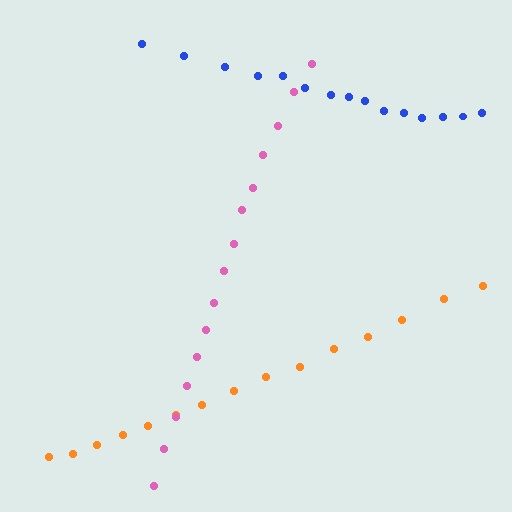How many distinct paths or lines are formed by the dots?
There are 3 distinct paths.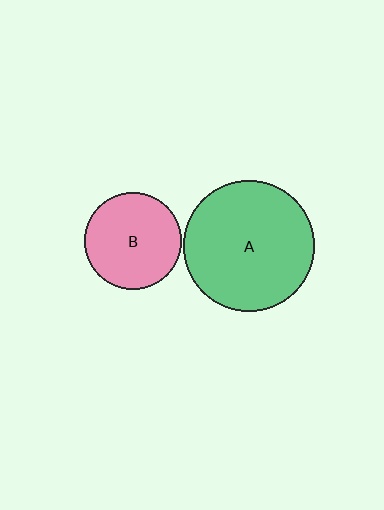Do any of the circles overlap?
No, none of the circles overlap.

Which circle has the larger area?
Circle A (green).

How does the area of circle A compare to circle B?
Approximately 1.8 times.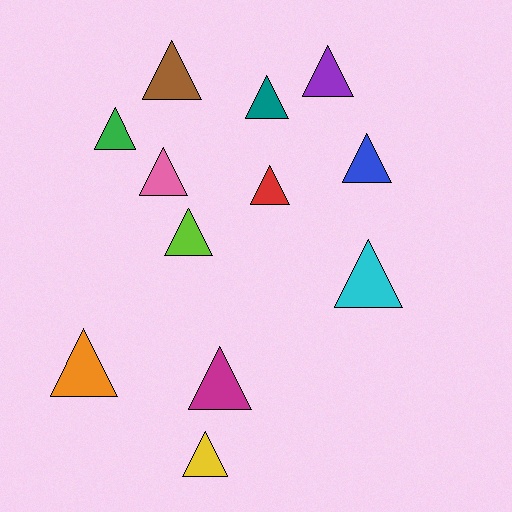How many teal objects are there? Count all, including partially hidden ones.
There is 1 teal object.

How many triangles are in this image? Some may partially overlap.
There are 12 triangles.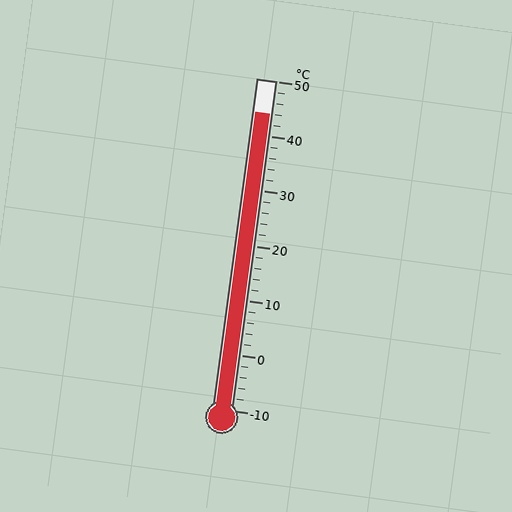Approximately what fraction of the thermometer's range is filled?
The thermometer is filled to approximately 90% of its range.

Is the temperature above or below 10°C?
The temperature is above 10°C.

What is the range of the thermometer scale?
The thermometer scale ranges from -10°C to 50°C.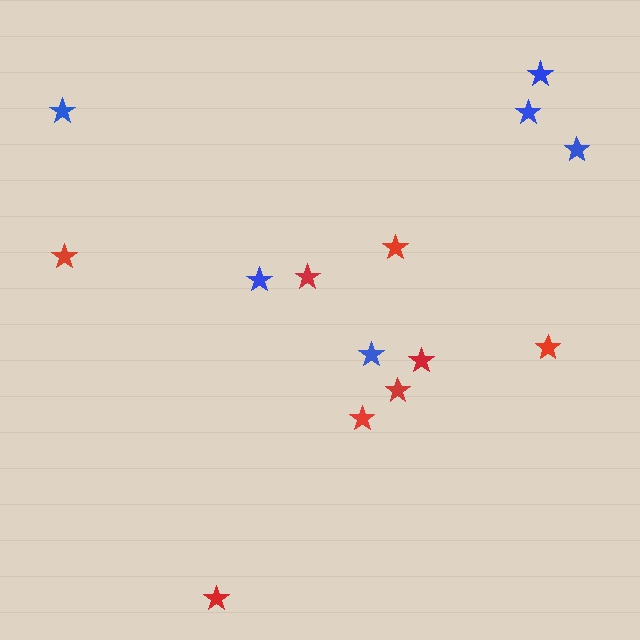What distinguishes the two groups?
There are 2 groups: one group of red stars (8) and one group of blue stars (6).